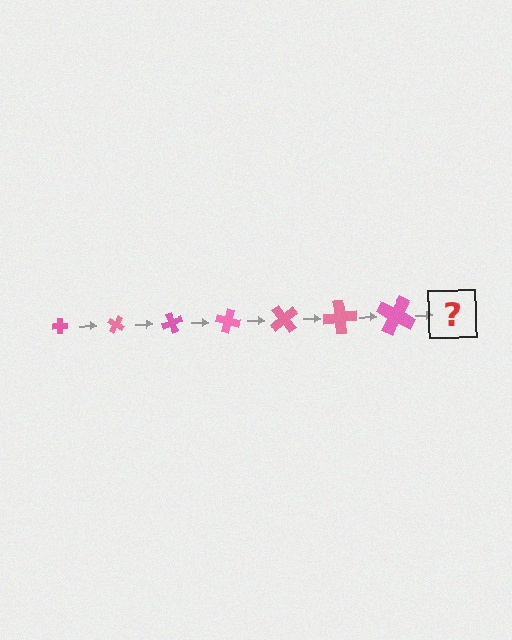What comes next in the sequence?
The next element should be a cross, larger than the previous one and rotated 245 degrees from the start.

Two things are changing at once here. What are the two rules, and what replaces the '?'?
The two rules are that the cross grows larger each step and it rotates 35 degrees each step. The '?' should be a cross, larger than the previous one and rotated 245 degrees from the start.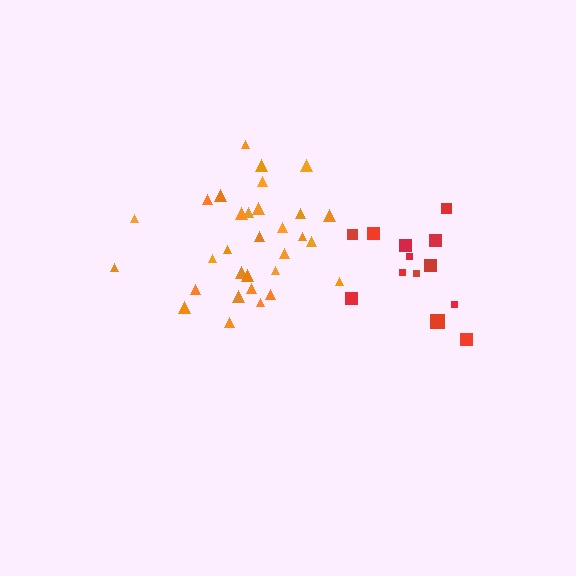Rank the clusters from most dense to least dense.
orange, red.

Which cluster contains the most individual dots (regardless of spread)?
Orange (31).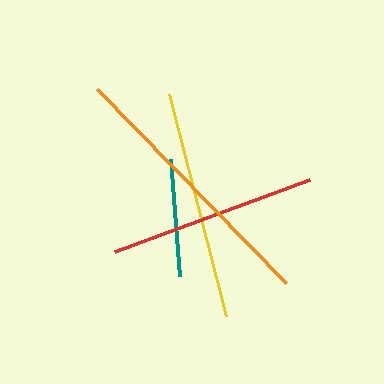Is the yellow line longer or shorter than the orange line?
The orange line is longer than the yellow line.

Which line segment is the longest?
The orange line is the longest at approximately 271 pixels.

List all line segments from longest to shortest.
From longest to shortest: orange, yellow, red, teal.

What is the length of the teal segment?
The teal segment is approximately 117 pixels long.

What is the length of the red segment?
The red segment is approximately 208 pixels long.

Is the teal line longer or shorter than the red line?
The red line is longer than the teal line.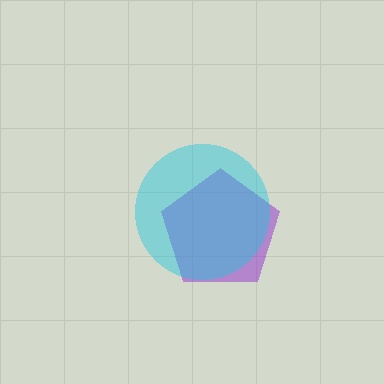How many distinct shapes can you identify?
There are 2 distinct shapes: a purple pentagon, a cyan circle.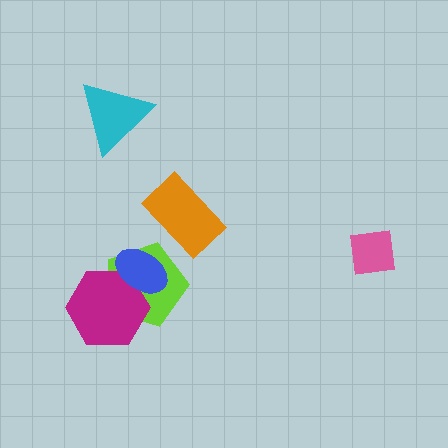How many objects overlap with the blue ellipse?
2 objects overlap with the blue ellipse.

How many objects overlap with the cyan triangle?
0 objects overlap with the cyan triangle.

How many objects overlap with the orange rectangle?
0 objects overlap with the orange rectangle.